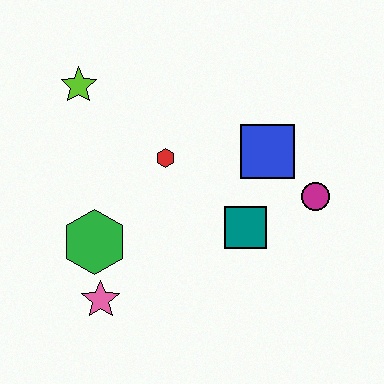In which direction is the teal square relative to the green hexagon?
The teal square is to the right of the green hexagon.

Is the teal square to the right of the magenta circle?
No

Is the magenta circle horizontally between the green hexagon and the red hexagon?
No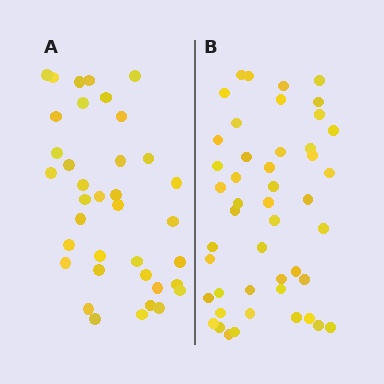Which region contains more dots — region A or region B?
Region B (the right region) has more dots.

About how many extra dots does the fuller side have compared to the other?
Region B has roughly 10 or so more dots than region A.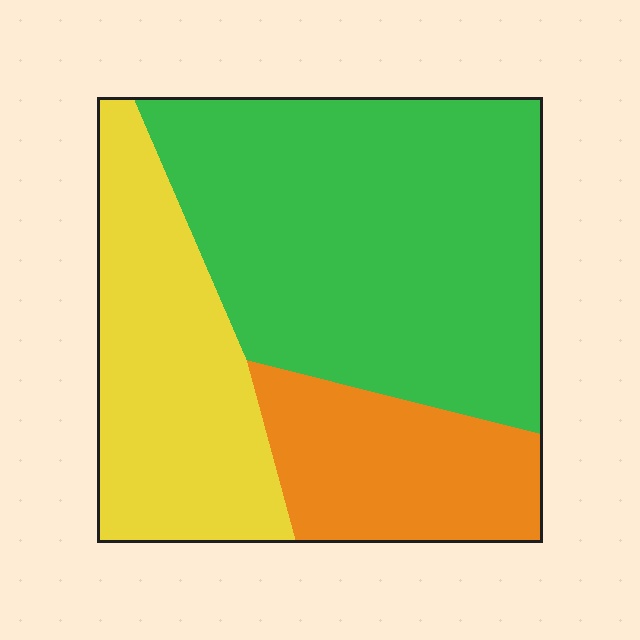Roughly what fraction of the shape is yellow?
Yellow takes up about one quarter (1/4) of the shape.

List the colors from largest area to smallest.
From largest to smallest: green, yellow, orange.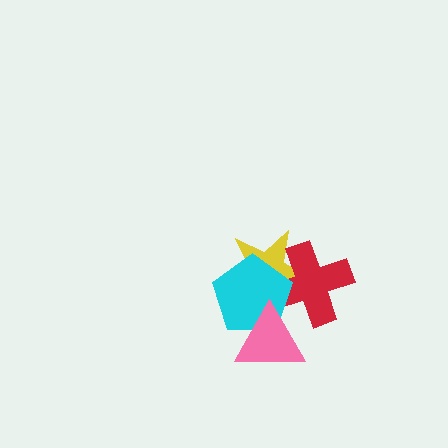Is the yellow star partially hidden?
Yes, it is partially covered by another shape.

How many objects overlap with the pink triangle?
3 objects overlap with the pink triangle.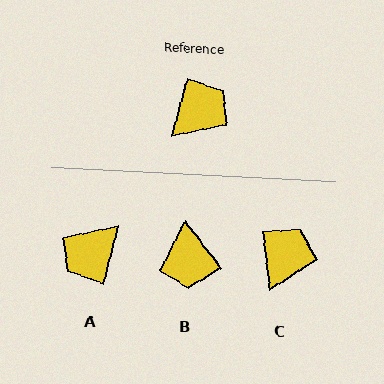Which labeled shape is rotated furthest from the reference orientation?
A, about 179 degrees away.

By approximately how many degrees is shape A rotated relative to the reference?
Approximately 179 degrees clockwise.